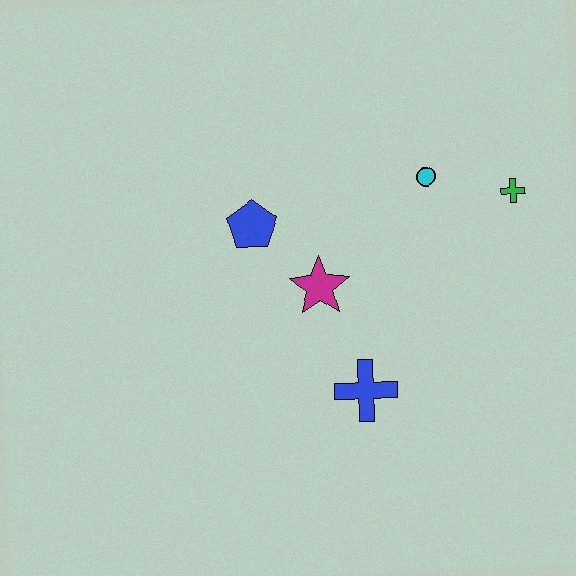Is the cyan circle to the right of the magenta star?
Yes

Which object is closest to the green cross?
The cyan circle is closest to the green cross.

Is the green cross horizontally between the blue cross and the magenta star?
No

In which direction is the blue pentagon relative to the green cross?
The blue pentagon is to the left of the green cross.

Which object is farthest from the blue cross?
The green cross is farthest from the blue cross.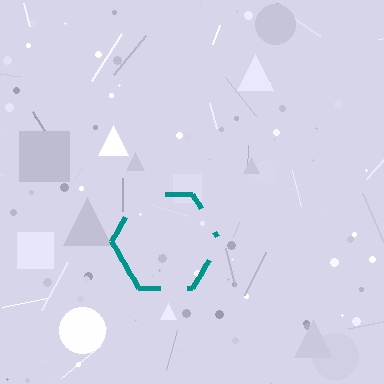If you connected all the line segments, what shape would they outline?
They would outline a hexagon.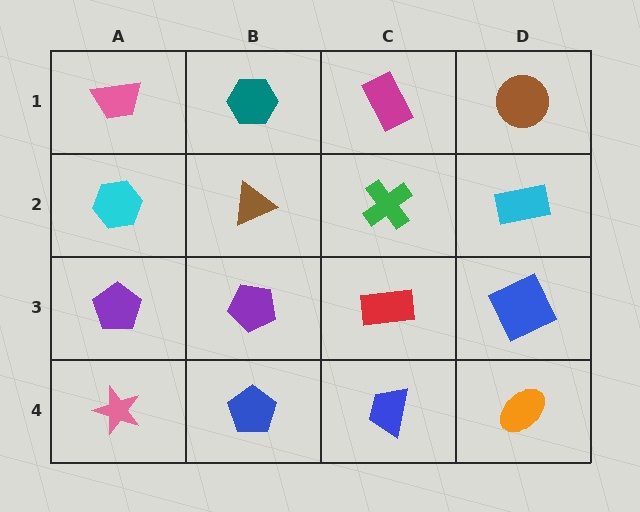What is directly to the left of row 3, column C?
A purple pentagon.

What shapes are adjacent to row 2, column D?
A brown circle (row 1, column D), a blue square (row 3, column D), a green cross (row 2, column C).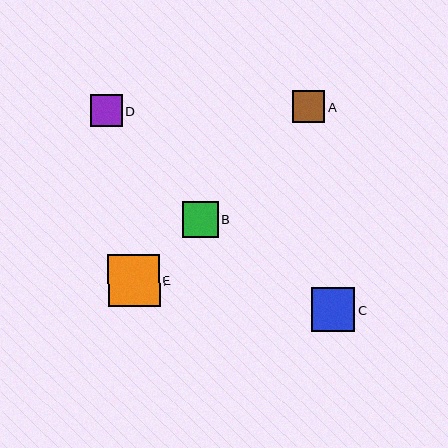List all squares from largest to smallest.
From largest to smallest: E, C, B, A, D.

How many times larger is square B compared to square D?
Square B is approximately 1.1 times the size of square D.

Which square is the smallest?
Square D is the smallest with a size of approximately 32 pixels.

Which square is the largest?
Square E is the largest with a size of approximately 52 pixels.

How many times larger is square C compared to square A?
Square C is approximately 1.4 times the size of square A.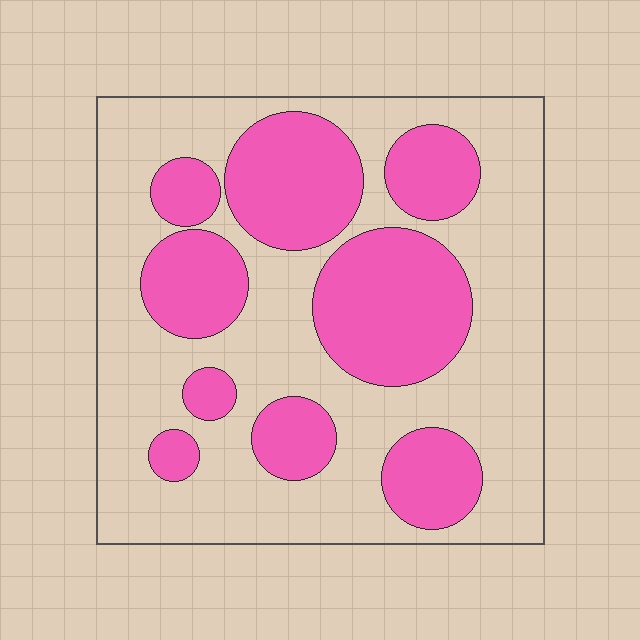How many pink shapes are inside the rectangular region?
9.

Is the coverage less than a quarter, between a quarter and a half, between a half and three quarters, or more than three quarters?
Between a quarter and a half.